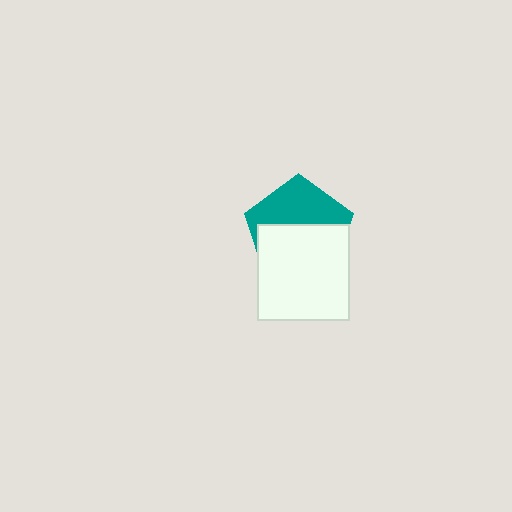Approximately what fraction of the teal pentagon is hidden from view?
Roughly 56% of the teal pentagon is hidden behind the white rectangle.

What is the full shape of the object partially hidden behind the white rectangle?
The partially hidden object is a teal pentagon.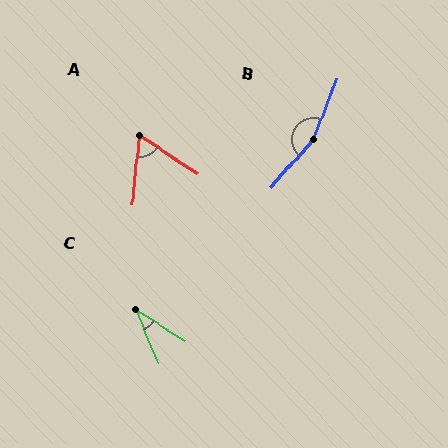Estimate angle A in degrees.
Approximately 63 degrees.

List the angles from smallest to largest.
C (35°), A (63°), B (160°).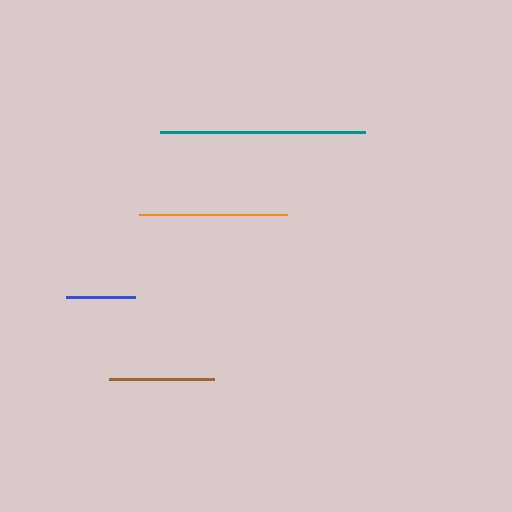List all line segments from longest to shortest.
From longest to shortest: teal, orange, brown, blue.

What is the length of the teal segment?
The teal segment is approximately 205 pixels long.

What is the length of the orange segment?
The orange segment is approximately 149 pixels long.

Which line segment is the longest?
The teal line is the longest at approximately 205 pixels.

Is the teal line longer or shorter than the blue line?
The teal line is longer than the blue line.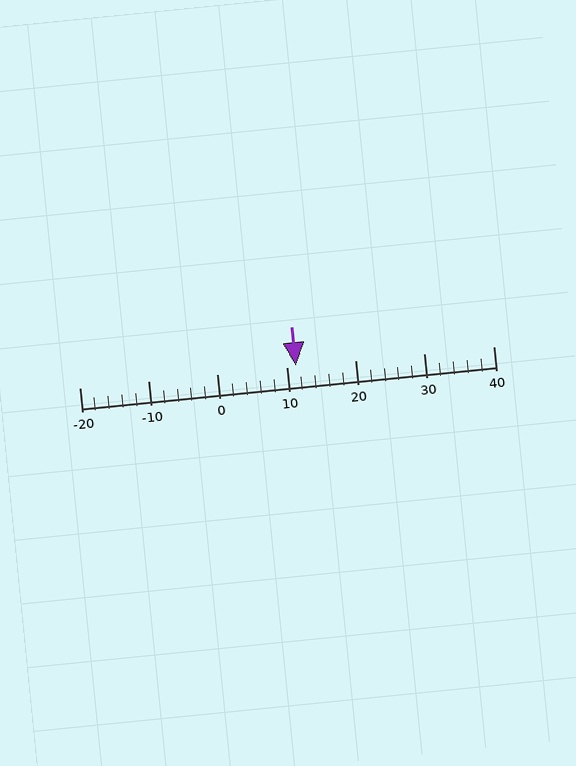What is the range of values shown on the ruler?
The ruler shows values from -20 to 40.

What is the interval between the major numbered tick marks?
The major tick marks are spaced 10 units apart.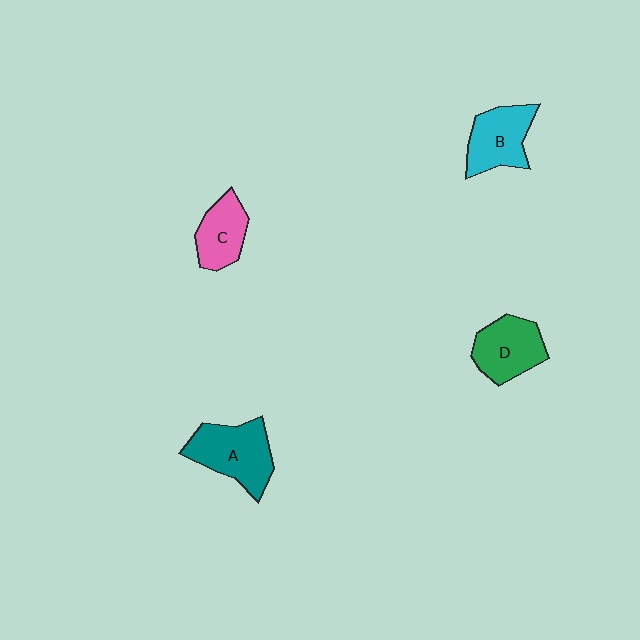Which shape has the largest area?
Shape A (teal).